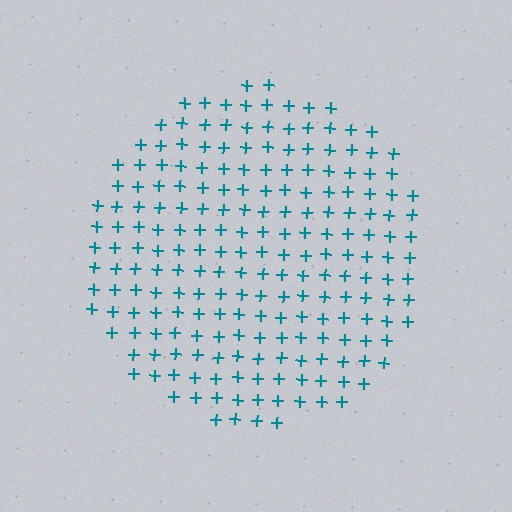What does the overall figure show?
The overall figure shows a circle.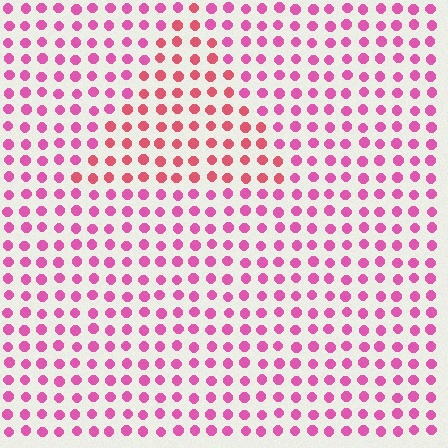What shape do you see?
I see a triangle.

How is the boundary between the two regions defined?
The boundary is defined purely by a slight shift in hue (about 29 degrees). Spacing, size, and orientation are identical on both sides.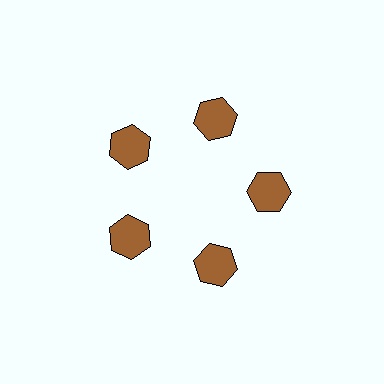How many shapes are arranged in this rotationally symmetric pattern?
There are 5 shapes, arranged in 5 groups of 1.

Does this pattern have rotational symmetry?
Yes, this pattern has 5-fold rotational symmetry. It looks the same after rotating 72 degrees around the center.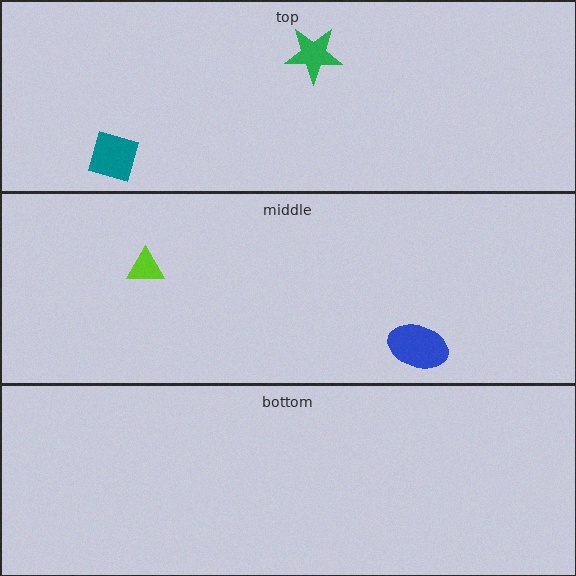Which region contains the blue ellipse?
The middle region.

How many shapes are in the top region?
2.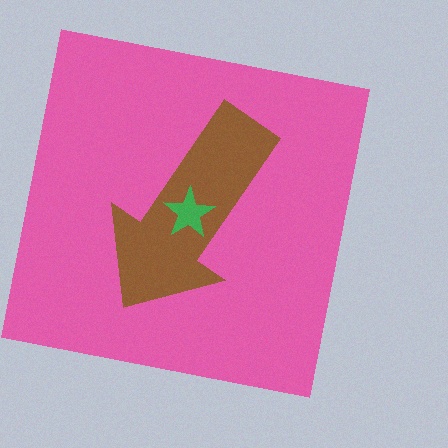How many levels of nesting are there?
3.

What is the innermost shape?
The green star.